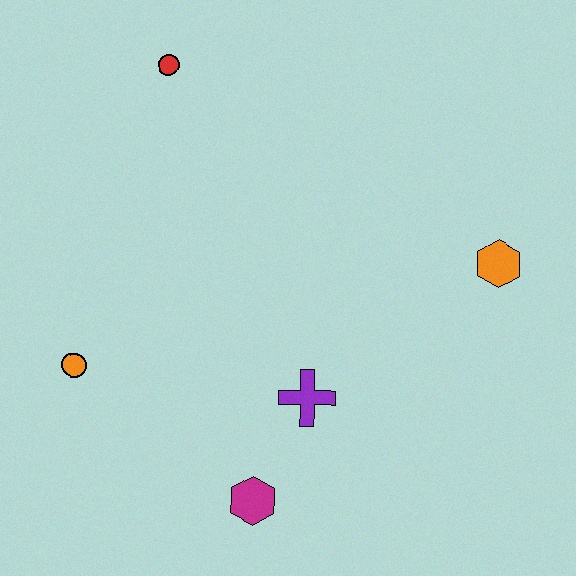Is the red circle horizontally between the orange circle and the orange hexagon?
Yes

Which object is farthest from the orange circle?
The orange hexagon is farthest from the orange circle.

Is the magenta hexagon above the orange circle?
No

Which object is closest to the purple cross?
The magenta hexagon is closest to the purple cross.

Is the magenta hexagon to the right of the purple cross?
No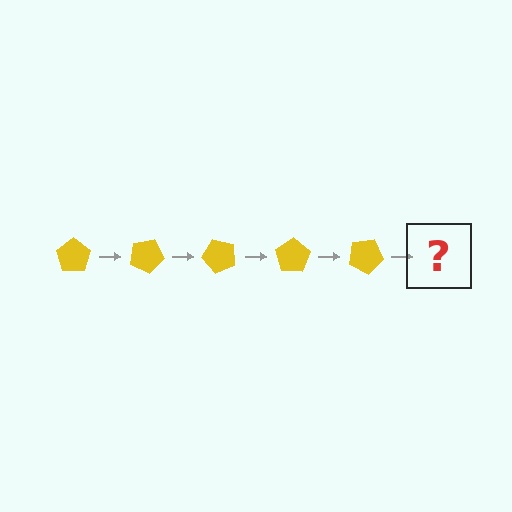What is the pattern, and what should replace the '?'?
The pattern is that the pentagon rotates 25 degrees each step. The '?' should be a yellow pentagon rotated 125 degrees.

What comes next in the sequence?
The next element should be a yellow pentagon rotated 125 degrees.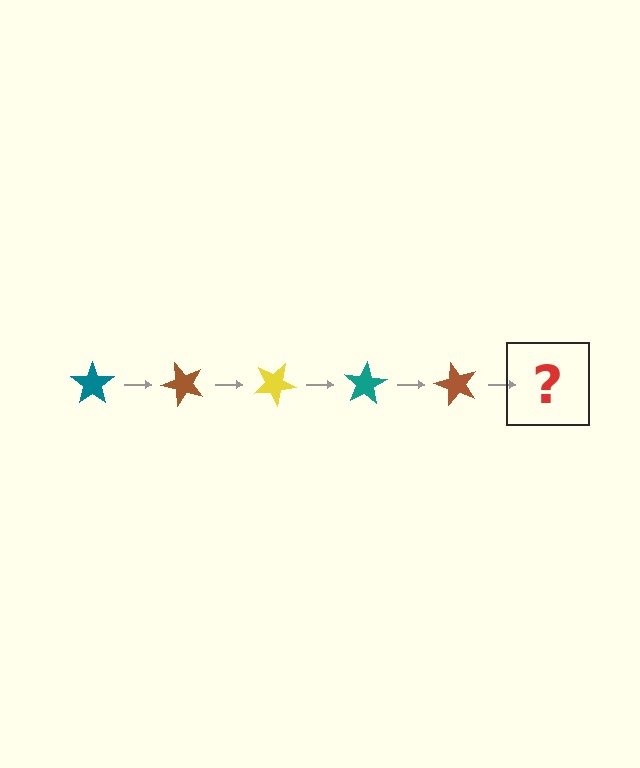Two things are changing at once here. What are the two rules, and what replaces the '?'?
The two rules are that it rotates 50 degrees each step and the color cycles through teal, brown, and yellow. The '?' should be a yellow star, rotated 250 degrees from the start.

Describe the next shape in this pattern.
It should be a yellow star, rotated 250 degrees from the start.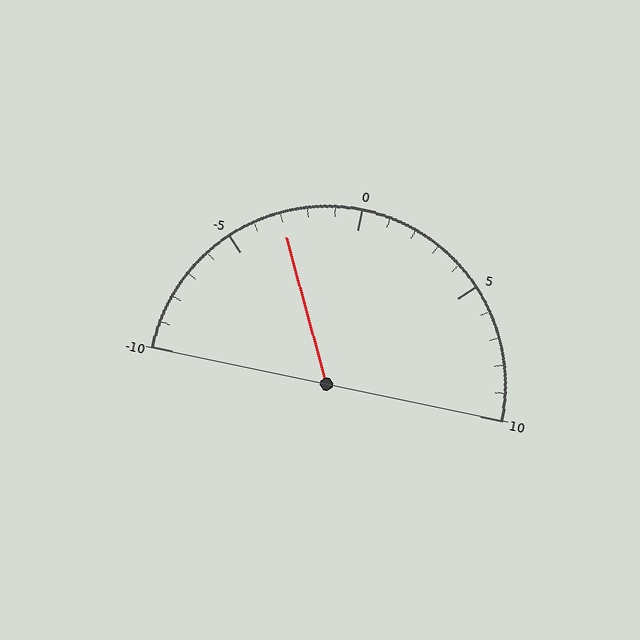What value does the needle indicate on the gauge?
The needle indicates approximately -3.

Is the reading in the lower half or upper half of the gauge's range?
The reading is in the lower half of the range (-10 to 10).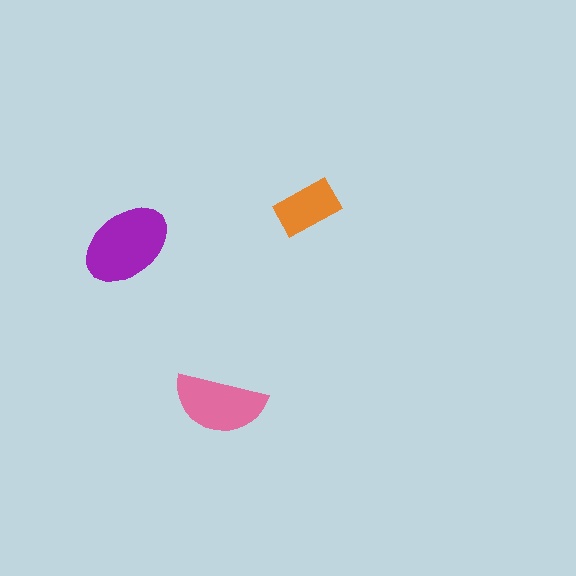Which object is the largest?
The purple ellipse.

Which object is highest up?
The orange rectangle is topmost.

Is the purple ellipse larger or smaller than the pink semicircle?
Larger.